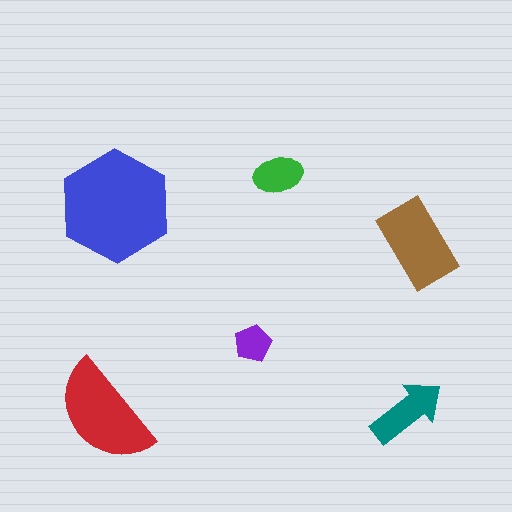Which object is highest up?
The green ellipse is topmost.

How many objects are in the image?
There are 6 objects in the image.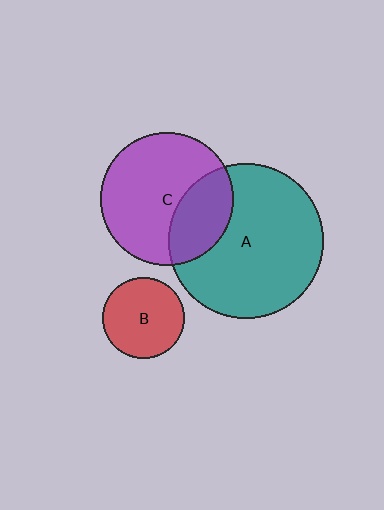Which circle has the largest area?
Circle A (teal).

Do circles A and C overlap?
Yes.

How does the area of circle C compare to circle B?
Approximately 2.7 times.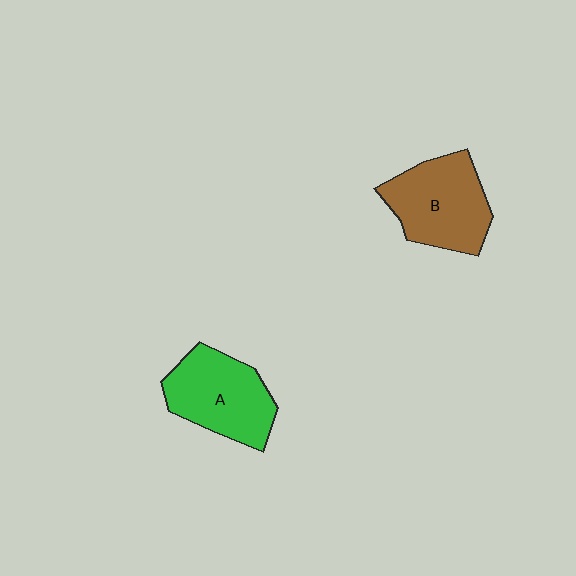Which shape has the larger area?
Shape B (brown).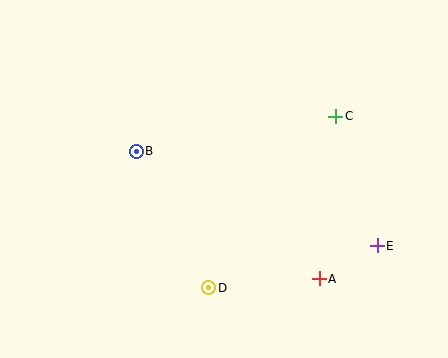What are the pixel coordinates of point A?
Point A is at (319, 279).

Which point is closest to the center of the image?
Point B at (136, 151) is closest to the center.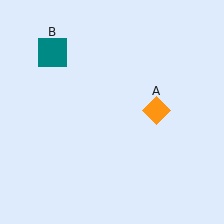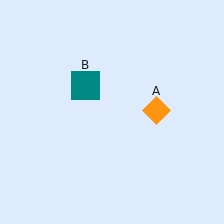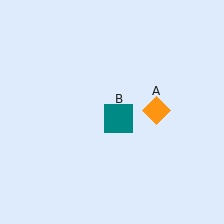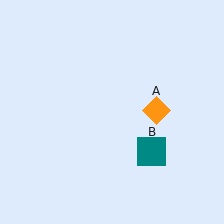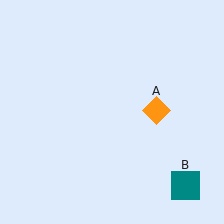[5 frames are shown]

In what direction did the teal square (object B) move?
The teal square (object B) moved down and to the right.